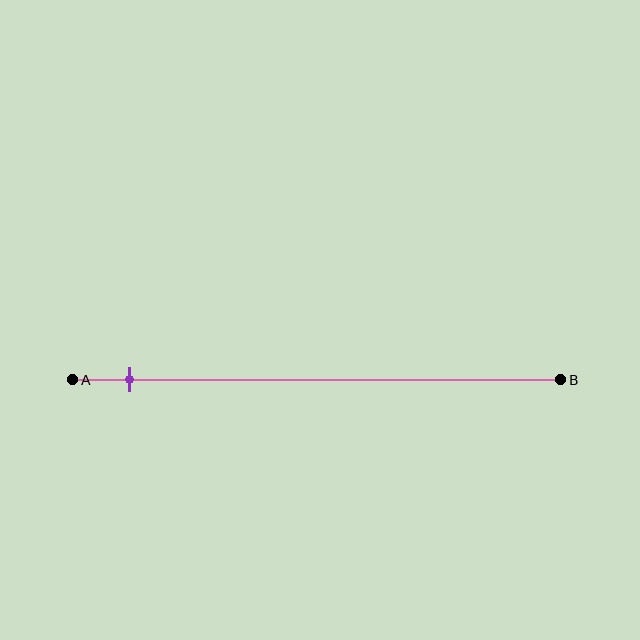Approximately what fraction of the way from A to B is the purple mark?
The purple mark is approximately 10% of the way from A to B.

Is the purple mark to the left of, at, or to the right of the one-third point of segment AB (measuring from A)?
The purple mark is to the left of the one-third point of segment AB.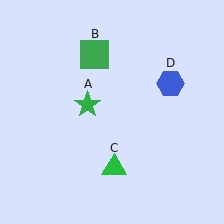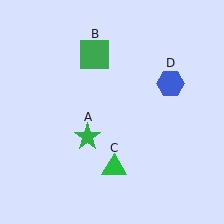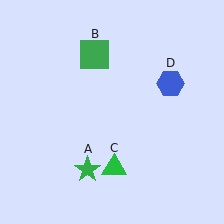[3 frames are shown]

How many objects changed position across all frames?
1 object changed position: green star (object A).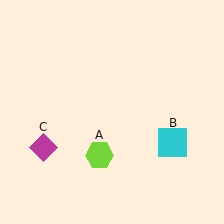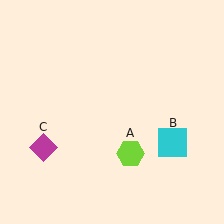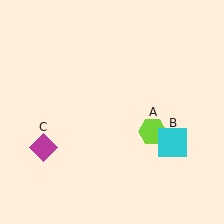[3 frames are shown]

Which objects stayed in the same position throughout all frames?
Cyan square (object B) and magenta diamond (object C) remained stationary.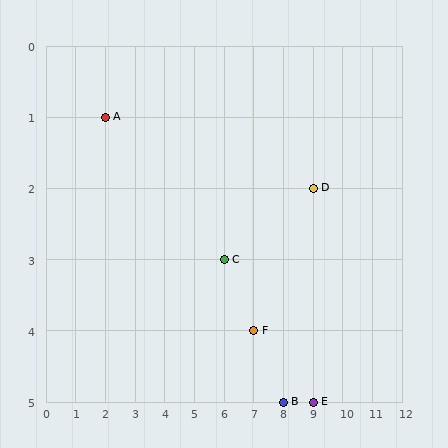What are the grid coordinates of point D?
Point D is at grid coordinates (9, 2).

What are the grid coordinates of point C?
Point C is at grid coordinates (6, 3).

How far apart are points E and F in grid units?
Points E and F are 2 columns and 1 row apart (about 2.2 grid units diagonally).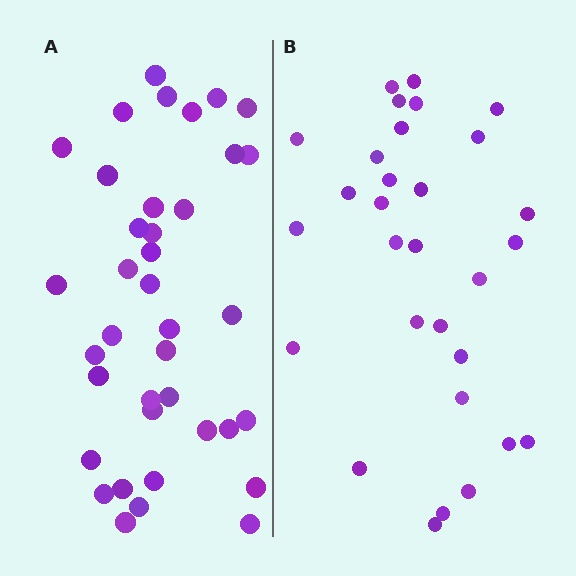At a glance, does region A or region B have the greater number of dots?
Region A (the left region) has more dots.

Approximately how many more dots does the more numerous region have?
Region A has roughly 8 or so more dots than region B.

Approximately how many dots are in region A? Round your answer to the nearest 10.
About 40 dots. (The exact count is 38, which rounds to 40.)